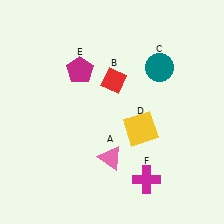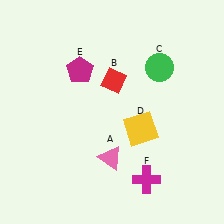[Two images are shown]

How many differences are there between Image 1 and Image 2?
There is 1 difference between the two images.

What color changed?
The circle (C) changed from teal in Image 1 to green in Image 2.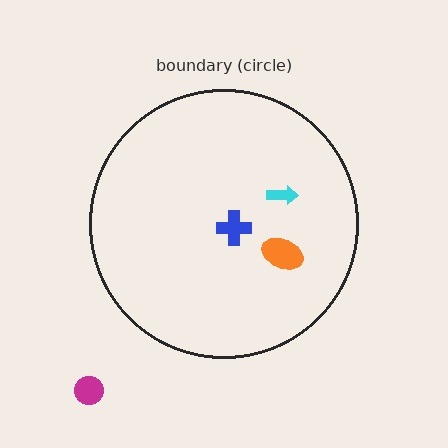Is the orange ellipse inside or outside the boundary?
Inside.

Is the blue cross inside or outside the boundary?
Inside.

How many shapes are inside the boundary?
3 inside, 1 outside.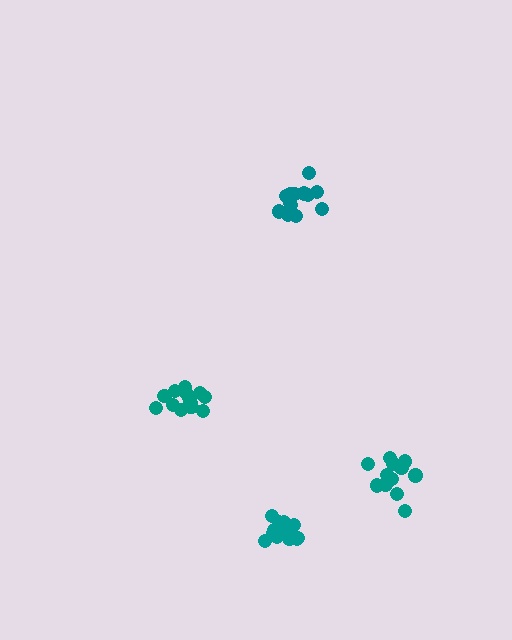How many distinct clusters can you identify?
There are 4 distinct clusters.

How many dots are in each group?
Group 1: 15 dots, Group 2: 14 dots, Group 3: 15 dots, Group 4: 13 dots (57 total).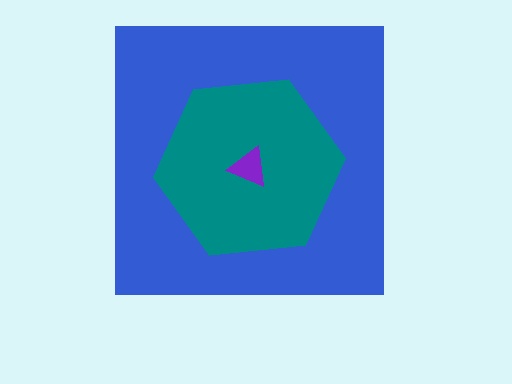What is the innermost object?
The purple triangle.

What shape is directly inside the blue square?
The teal hexagon.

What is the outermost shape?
The blue square.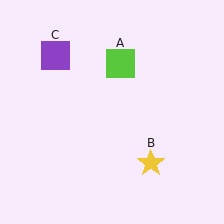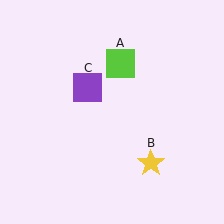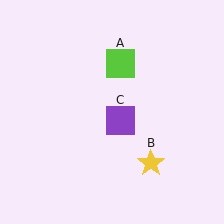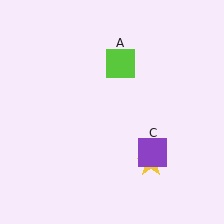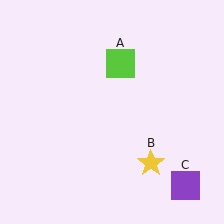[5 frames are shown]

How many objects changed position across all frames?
1 object changed position: purple square (object C).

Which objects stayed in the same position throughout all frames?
Lime square (object A) and yellow star (object B) remained stationary.